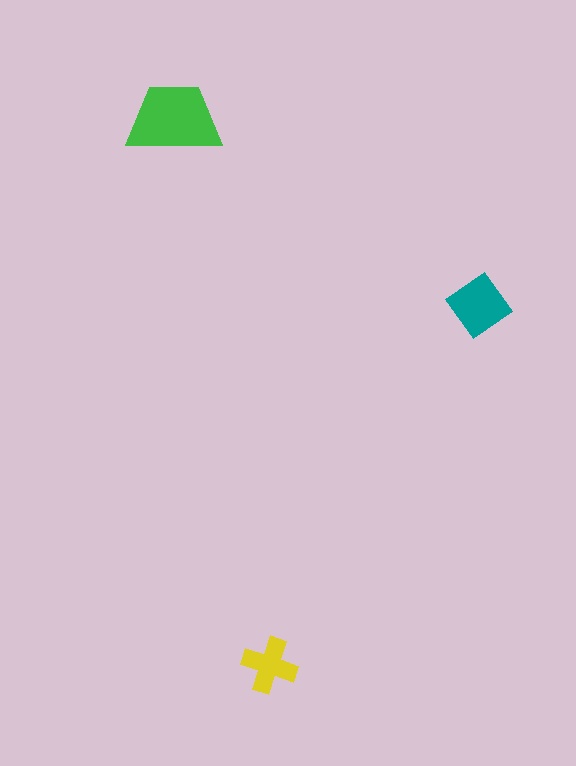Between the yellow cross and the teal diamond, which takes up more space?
The teal diamond.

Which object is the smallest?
The yellow cross.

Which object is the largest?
The green trapezoid.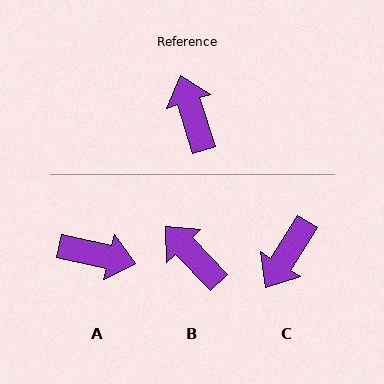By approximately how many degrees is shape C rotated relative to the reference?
Approximately 130 degrees counter-clockwise.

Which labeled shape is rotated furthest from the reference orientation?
C, about 130 degrees away.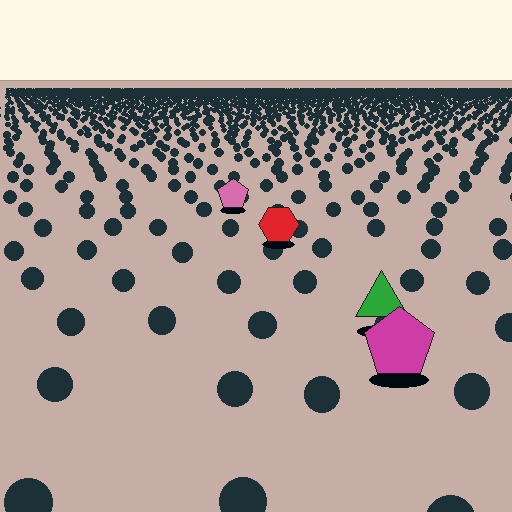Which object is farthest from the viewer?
The pink pentagon is farthest from the viewer. It appears smaller and the ground texture around it is denser.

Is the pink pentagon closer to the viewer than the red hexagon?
No. The red hexagon is closer — you can tell from the texture gradient: the ground texture is coarser near it.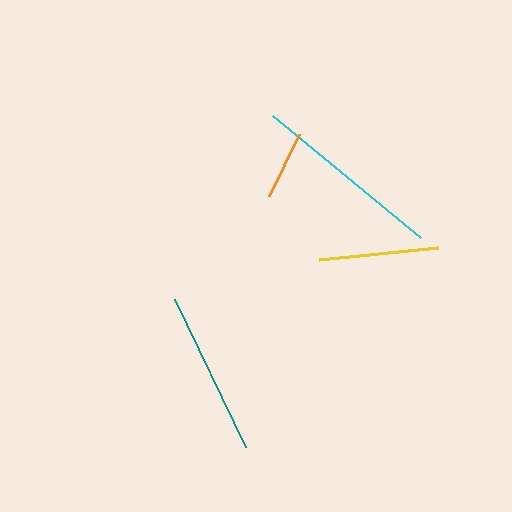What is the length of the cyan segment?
The cyan segment is approximately 192 pixels long.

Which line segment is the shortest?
The orange line is the shortest at approximately 68 pixels.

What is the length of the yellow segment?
The yellow segment is approximately 120 pixels long.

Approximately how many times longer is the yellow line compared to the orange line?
The yellow line is approximately 1.7 times the length of the orange line.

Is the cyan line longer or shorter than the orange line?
The cyan line is longer than the orange line.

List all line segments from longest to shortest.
From longest to shortest: cyan, teal, yellow, orange.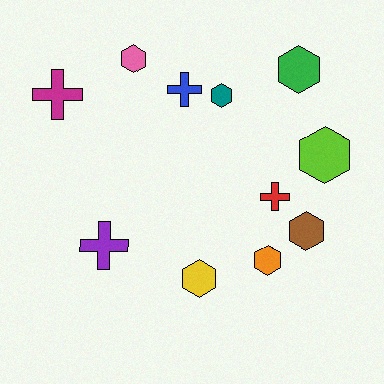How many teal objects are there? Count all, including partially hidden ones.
There is 1 teal object.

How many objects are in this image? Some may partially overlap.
There are 11 objects.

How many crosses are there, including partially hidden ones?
There are 4 crosses.